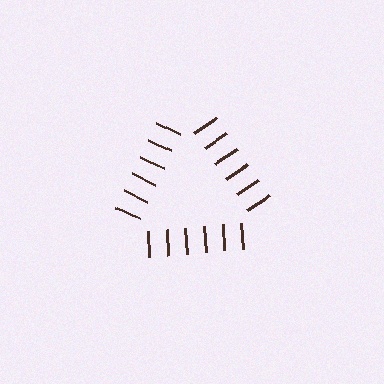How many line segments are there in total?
18 — 6 along each of the 3 edges.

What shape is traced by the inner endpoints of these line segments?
An illusory triangle — the line segments terminate on its edges but no continuous stroke is drawn.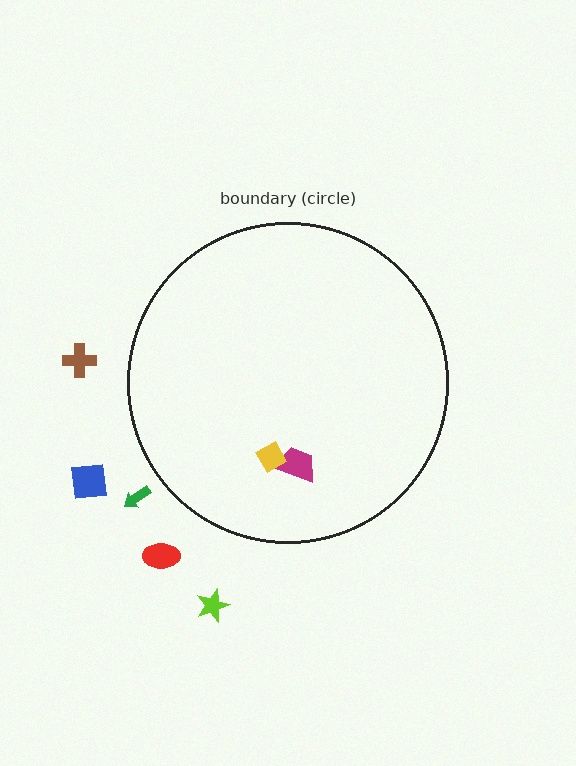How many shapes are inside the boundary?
2 inside, 5 outside.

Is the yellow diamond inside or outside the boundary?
Inside.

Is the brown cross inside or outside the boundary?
Outside.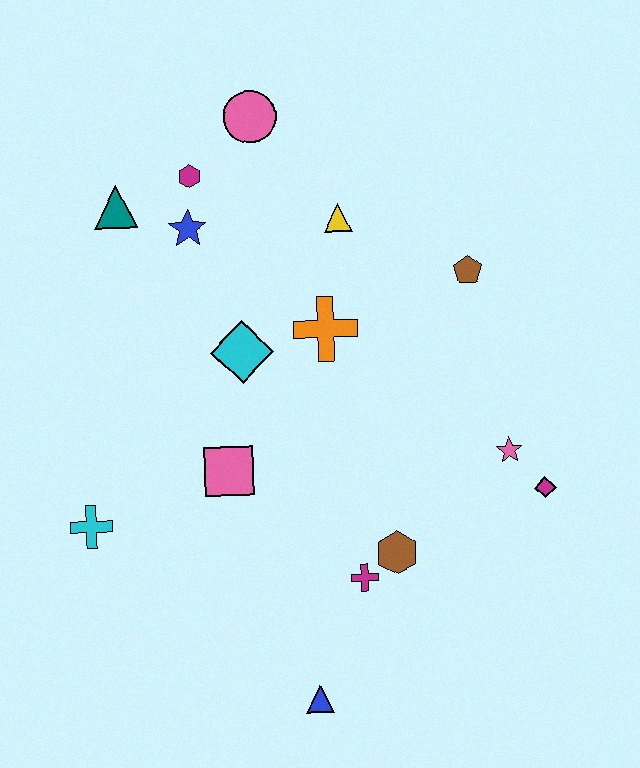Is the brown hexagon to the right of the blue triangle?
Yes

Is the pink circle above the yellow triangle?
Yes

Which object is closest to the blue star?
The magenta hexagon is closest to the blue star.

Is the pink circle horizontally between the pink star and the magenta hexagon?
Yes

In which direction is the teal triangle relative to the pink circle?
The teal triangle is to the left of the pink circle.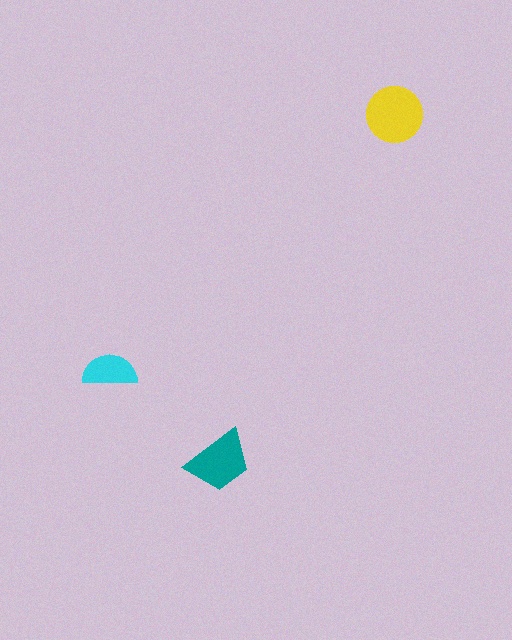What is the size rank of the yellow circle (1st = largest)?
1st.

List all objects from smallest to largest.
The cyan semicircle, the teal trapezoid, the yellow circle.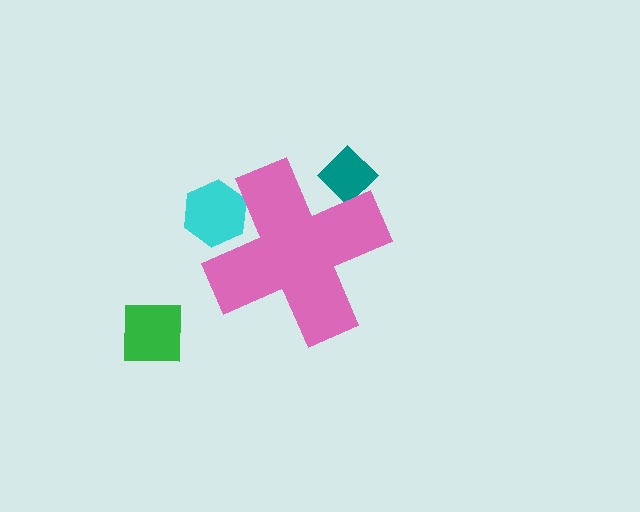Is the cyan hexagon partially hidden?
Yes, the cyan hexagon is partially hidden behind the pink cross.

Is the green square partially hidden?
No, the green square is fully visible.